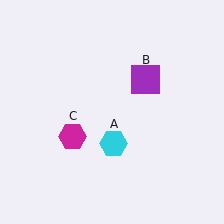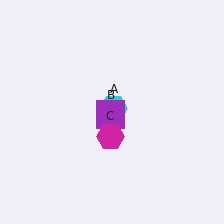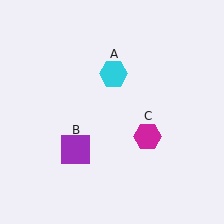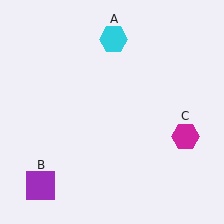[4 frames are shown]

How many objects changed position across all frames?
3 objects changed position: cyan hexagon (object A), purple square (object B), magenta hexagon (object C).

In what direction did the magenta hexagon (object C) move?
The magenta hexagon (object C) moved right.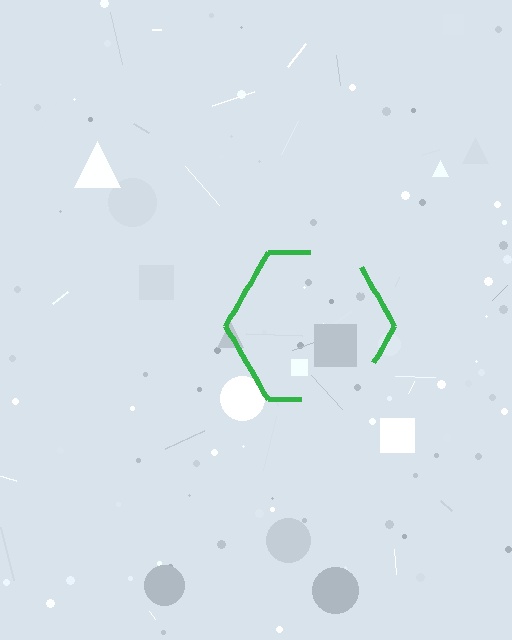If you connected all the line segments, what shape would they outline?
They would outline a hexagon.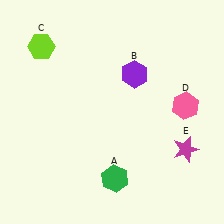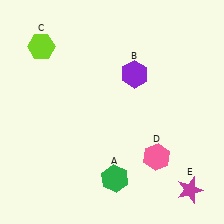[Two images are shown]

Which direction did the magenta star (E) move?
The magenta star (E) moved down.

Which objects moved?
The objects that moved are: the pink hexagon (D), the magenta star (E).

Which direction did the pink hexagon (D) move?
The pink hexagon (D) moved down.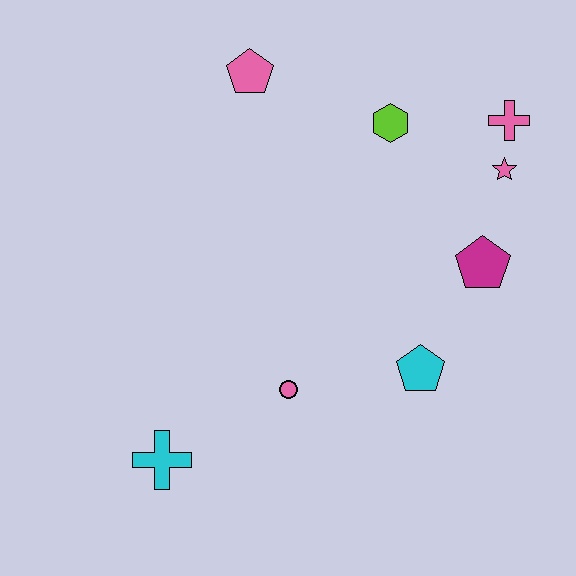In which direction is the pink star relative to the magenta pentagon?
The pink star is above the magenta pentagon.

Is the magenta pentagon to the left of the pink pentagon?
No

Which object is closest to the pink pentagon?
The lime hexagon is closest to the pink pentagon.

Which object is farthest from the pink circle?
The pink cross is farthest from the pink circle.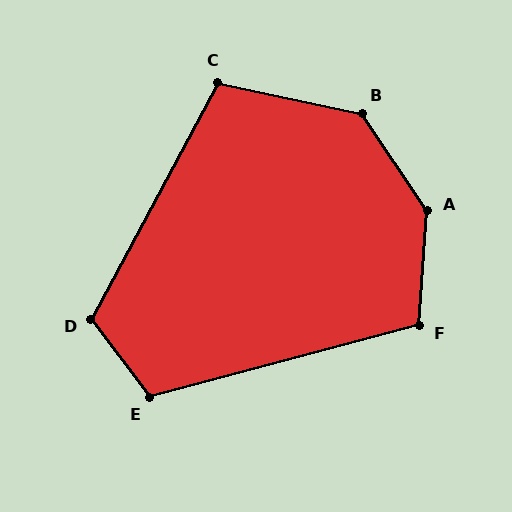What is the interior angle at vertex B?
Approximately 136 degrees (obtuse).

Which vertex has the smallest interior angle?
C, at approximately 106 degrees.